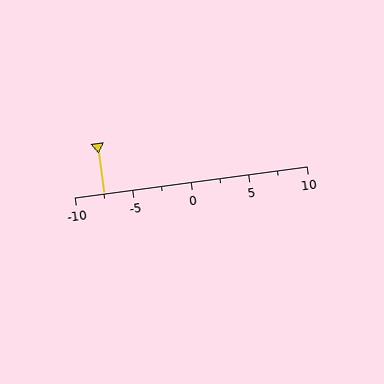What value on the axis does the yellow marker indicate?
The marker indicates approximately -7.5.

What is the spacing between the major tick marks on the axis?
The major ticks are spaced 5 apart.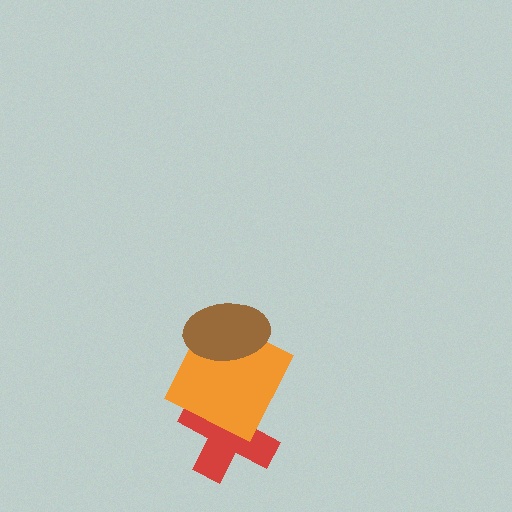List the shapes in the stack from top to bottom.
From top to bottom: the brown ellipse, the orange square, the red cross.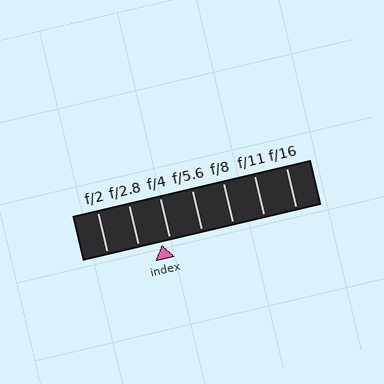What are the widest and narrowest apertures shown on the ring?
The widest aperture shown is f/2 and the narrowest is f/16.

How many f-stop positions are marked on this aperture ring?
There are 7 f-stop positions marked.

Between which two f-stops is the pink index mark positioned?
The index mark is between f/2.8 and f/4.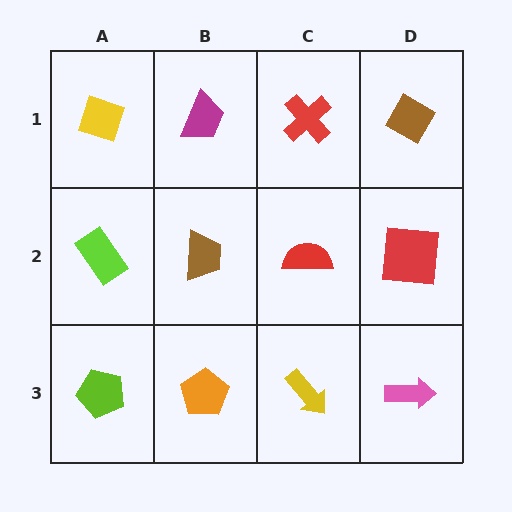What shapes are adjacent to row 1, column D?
A red square (row 2, column D), a red cross (row 1, column C).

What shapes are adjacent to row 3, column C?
A red semicircle (row 2, column C), an orange pentagon (row 3, column B), a pink arrow (row 3, column D).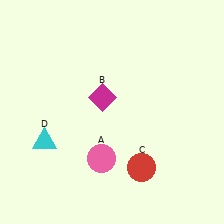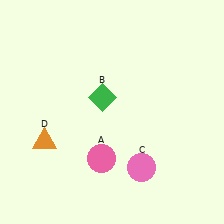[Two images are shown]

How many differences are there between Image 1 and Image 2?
There are 3 differences between the two images.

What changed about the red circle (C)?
In Image 1, C is red. In Image 2, it changed to pink.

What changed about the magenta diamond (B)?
In Image 1, B is magenta. In Image 2, it changed to green.